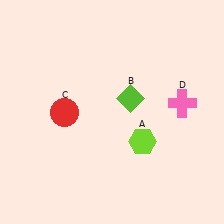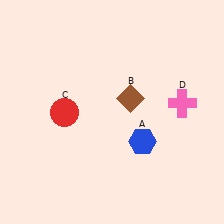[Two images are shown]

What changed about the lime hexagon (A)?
In Image 1, A is lime. In Image 2, it changed to blue.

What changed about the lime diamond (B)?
In Image 1, B is lime. In Image 2, it changed to brown.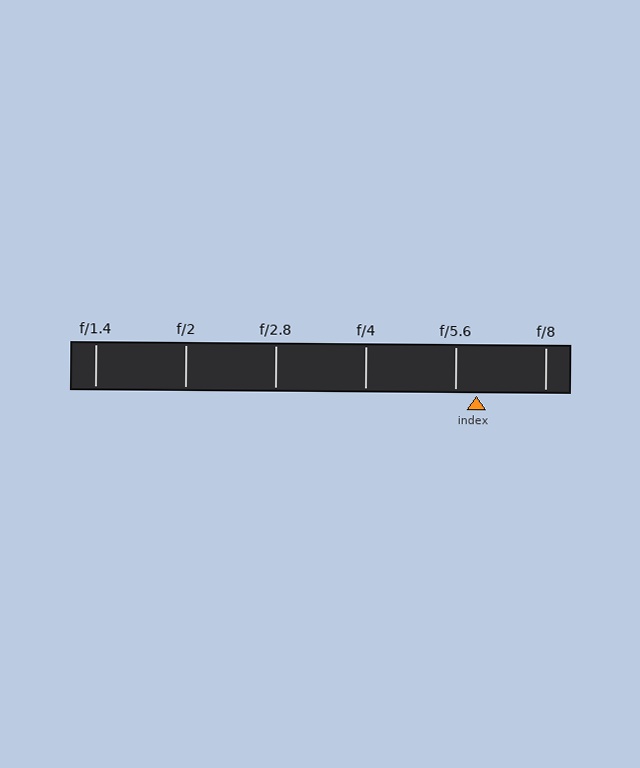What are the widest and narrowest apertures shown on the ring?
The widest aperture shown is f/1.4 and the narrowest is f/8.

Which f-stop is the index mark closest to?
The index mark is closest to f/5.6.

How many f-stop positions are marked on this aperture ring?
There are 6 f-stop positions marked.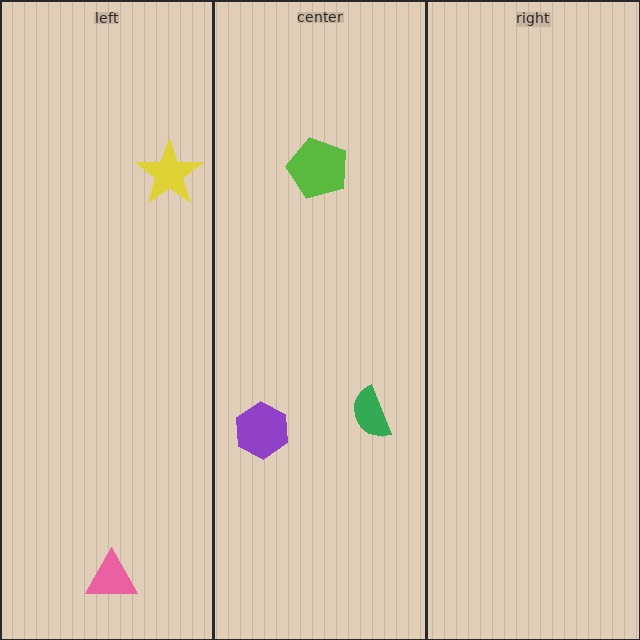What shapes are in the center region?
The purple hexagon, the green semicircle, the lime pentagon.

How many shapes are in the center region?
3.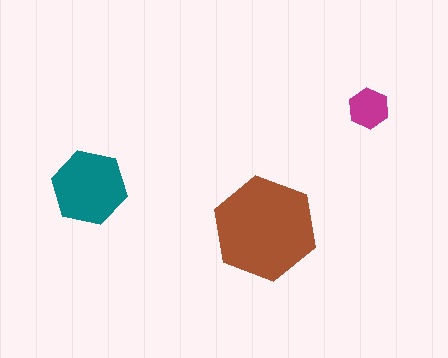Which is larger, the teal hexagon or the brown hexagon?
The brown one.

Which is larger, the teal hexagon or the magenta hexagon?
The teal one.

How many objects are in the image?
There are 3 objects in the image.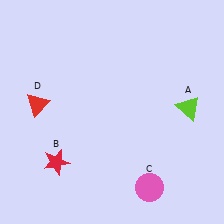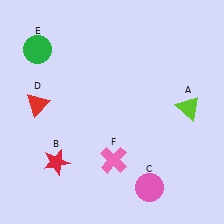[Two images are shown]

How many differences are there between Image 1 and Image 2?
There are 2 differences between the two images.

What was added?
A green circle (E), a pink cross (F) were added in Image 2.